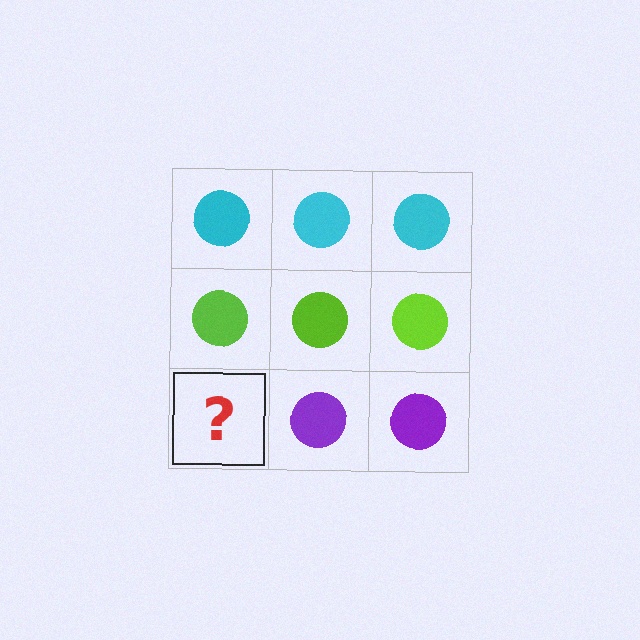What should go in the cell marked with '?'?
The missing cell should contain a purple circle.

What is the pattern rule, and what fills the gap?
The rule is that each row has a consistent color. The gap should be filled with a purple circle.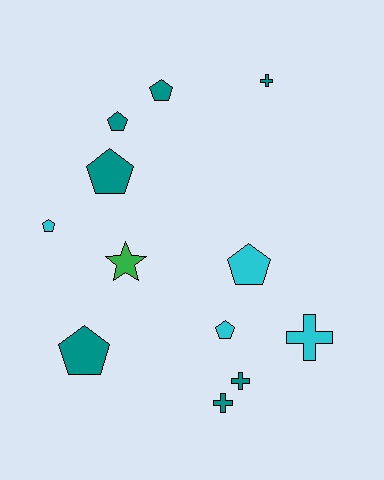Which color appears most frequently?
Teal, with 7 objects.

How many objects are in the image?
There are 12 objects.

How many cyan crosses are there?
There is 1 cyan cross.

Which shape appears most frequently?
Pentagon, with 7 objects.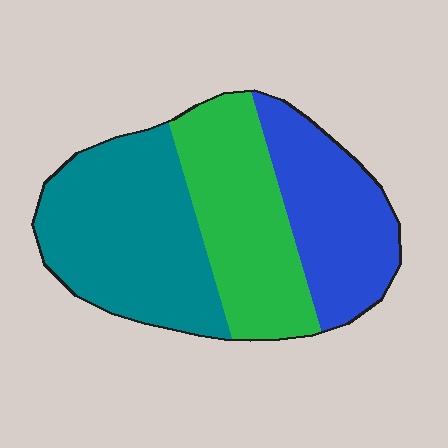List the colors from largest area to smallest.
From largest to smallest: teal, green, blue.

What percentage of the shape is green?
Green covers around 30% of the shape.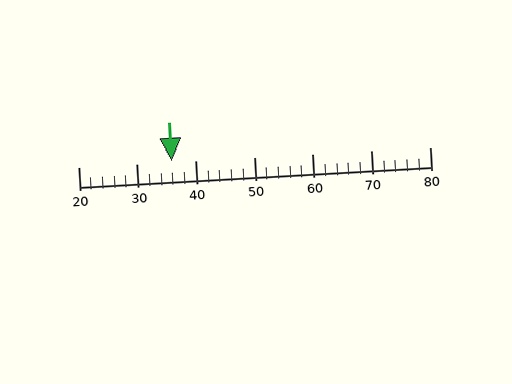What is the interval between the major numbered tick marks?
The major tick marks are spaced 10 units apart.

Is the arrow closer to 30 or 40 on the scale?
The arrow is closer to 40.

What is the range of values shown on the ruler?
The ruler shows values from 20 to 80.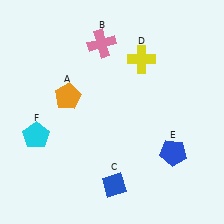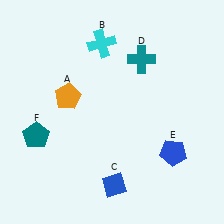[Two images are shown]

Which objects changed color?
B changed from pink to cyan. D changed from yellow to teal. F changed from cyan to teal.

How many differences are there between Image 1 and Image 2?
There are 3 differences between the two images.